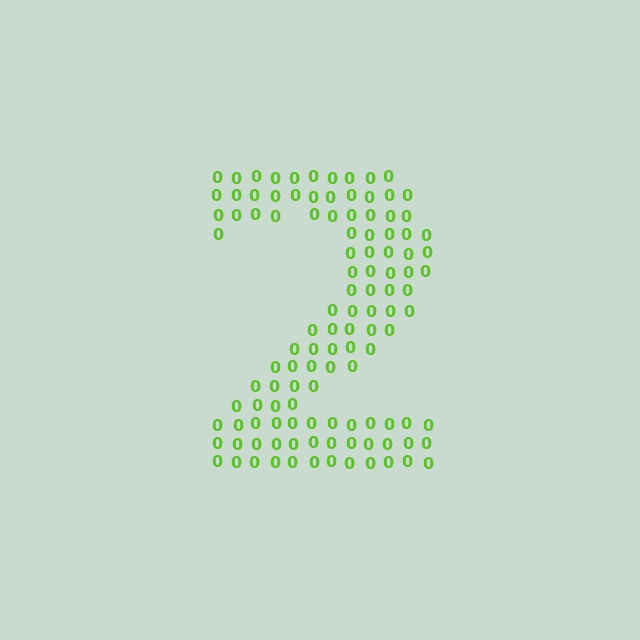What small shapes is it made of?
It is made of small digit 0's.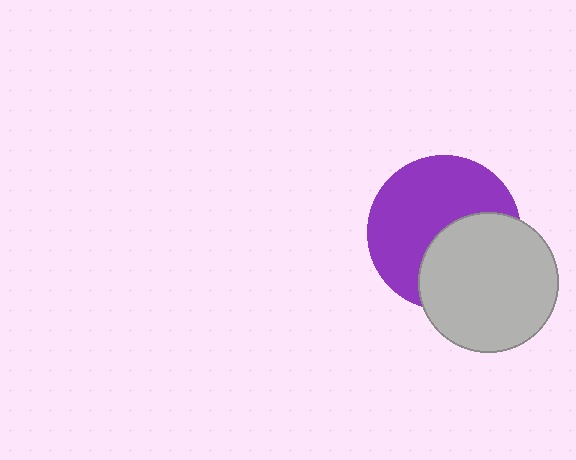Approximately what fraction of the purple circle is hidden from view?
Roughly 41% of the purple circle is hidden behind the light gray circle.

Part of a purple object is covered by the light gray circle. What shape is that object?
It is a circle.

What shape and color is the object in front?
The object in front is a light gray circle.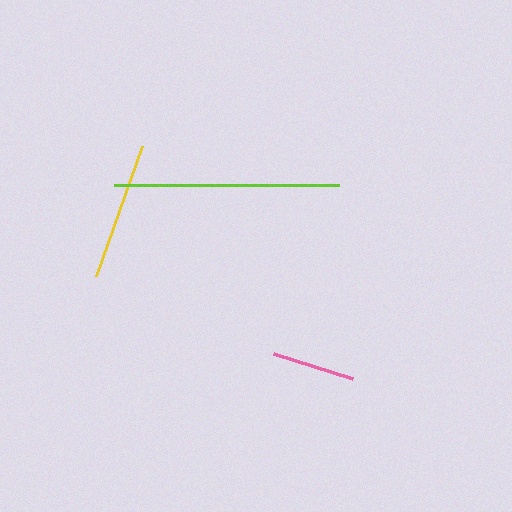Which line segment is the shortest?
The pink line is the shortest at approximately 83 pixels.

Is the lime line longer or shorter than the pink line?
The lime line is longer than the pink line.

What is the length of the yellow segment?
The yellow segment is approximately 138 pixels long.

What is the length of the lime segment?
The lime segment is approximately 225 pixels long.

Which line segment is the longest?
The lime line is the longest at approximately 225 pixels.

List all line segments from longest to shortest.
From longest to shortest: lime, yellow, pink.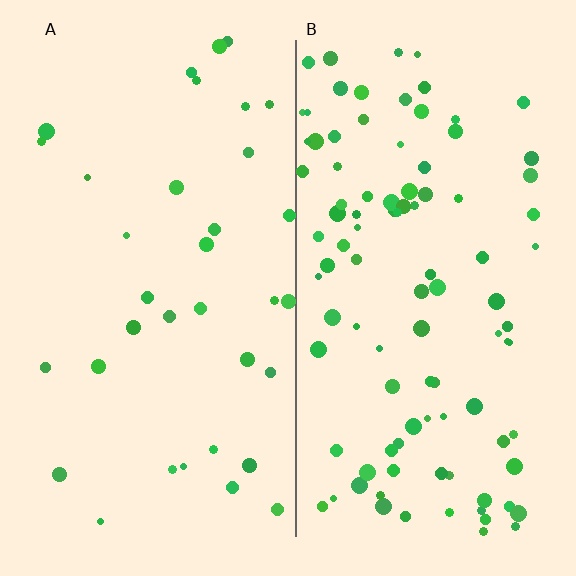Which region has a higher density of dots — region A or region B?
B (the right).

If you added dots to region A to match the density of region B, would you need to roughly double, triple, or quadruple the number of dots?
Approximately triple.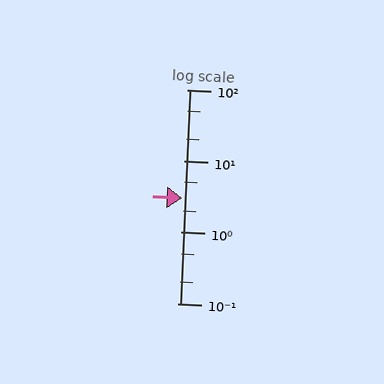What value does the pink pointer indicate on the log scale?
The pointer indicates approximately 3.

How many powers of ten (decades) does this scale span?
The scale spans 3 decades, from 0.1 to 100.